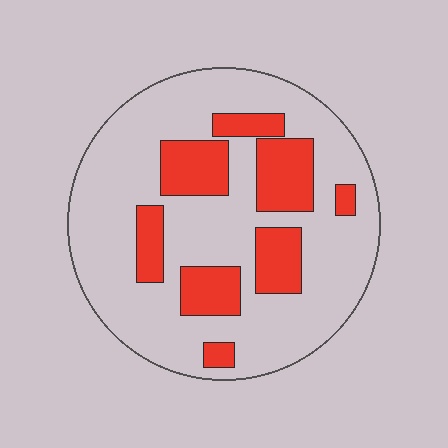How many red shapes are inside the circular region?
8.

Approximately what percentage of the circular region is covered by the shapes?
Approximately 25%.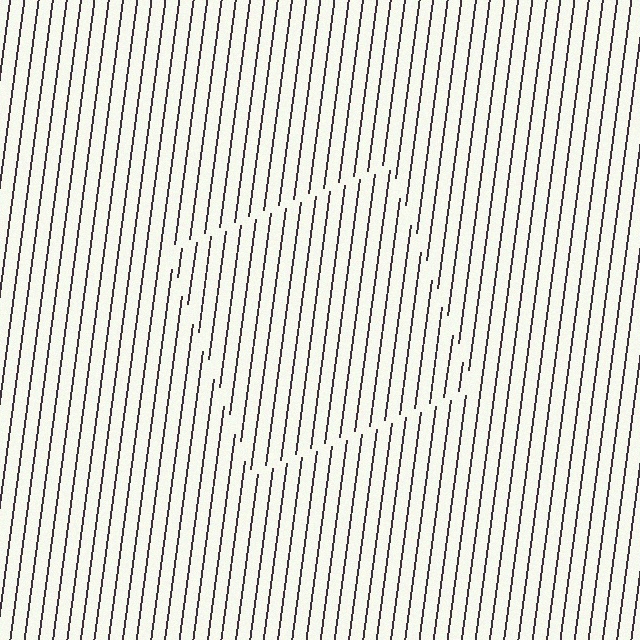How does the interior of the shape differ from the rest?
The interior of the shape contains the same grating, shifted by half a period — the contour is defined by the phase discontinuity where line-ends from the inner and outer gratings abut.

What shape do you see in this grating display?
An illusory square. The interior of the shape contains the same grating, shifted by half a period — the contour is defined by the phase discontinuity where line-ends from the inner and outer gratings abut.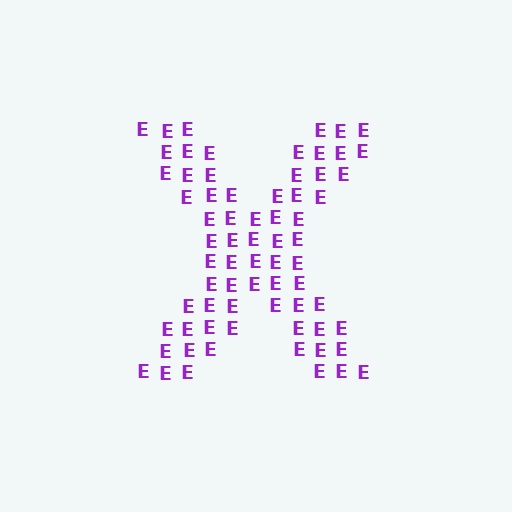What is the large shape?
The large shape is the letter X.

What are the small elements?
The small elements are letter E's.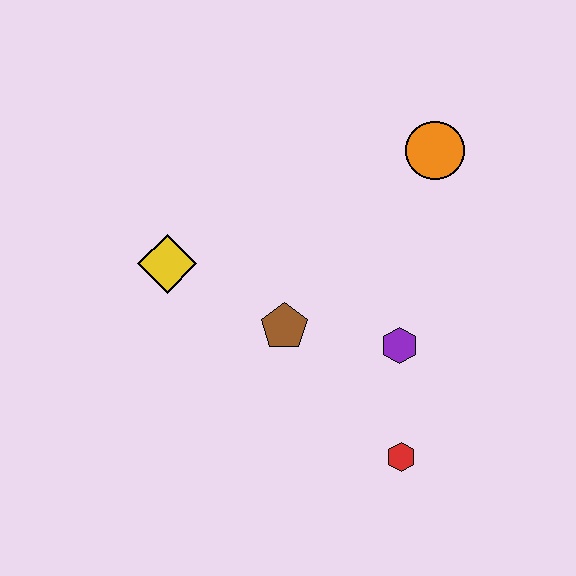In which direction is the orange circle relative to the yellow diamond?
The orange circle is to the right of the yellow diamond.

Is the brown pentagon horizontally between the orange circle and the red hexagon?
No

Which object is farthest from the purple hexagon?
The yellow diamond is farthest from the purple hexagon.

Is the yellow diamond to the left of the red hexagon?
Yes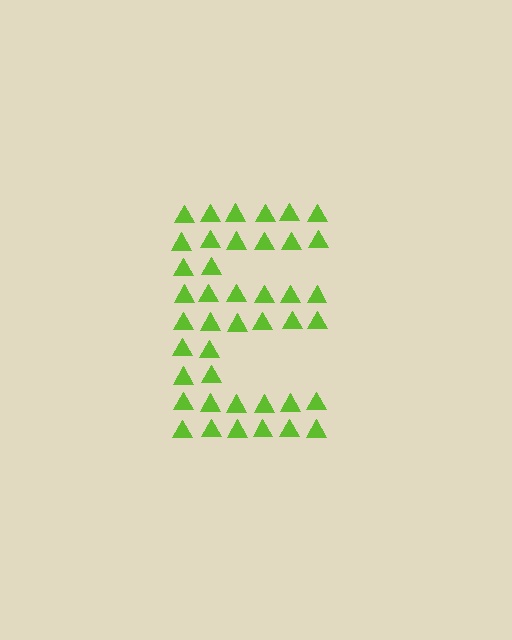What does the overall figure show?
The overall figure shows the letter E.